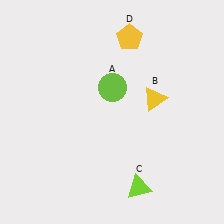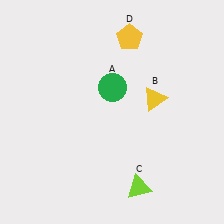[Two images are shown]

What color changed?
The circle (A) changed from lime in Image 1 to green in Image 2.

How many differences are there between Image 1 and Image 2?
There is 1 difference between the two images.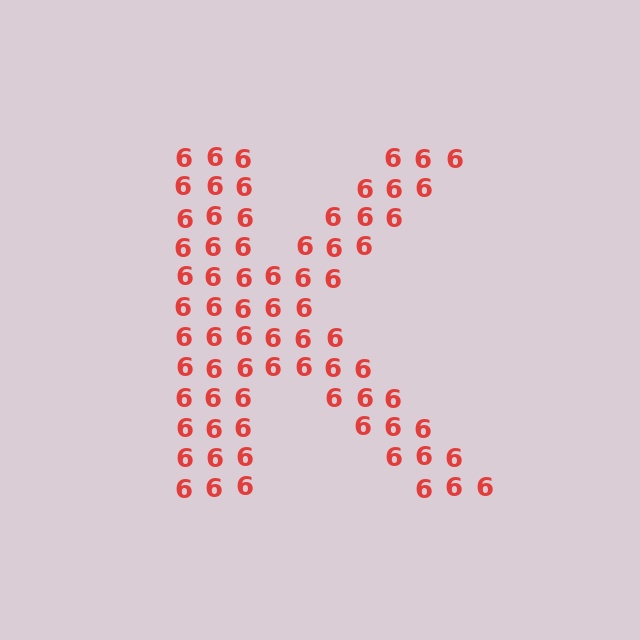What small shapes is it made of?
It is made of small digit 6's.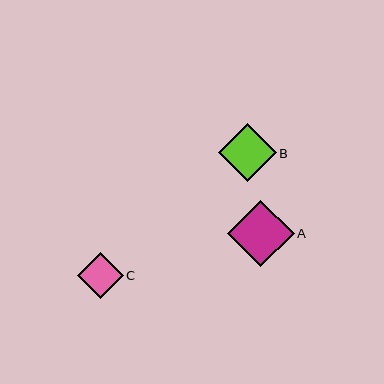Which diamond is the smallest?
Diamond C is the smallest with a size of approximately 46 pixels.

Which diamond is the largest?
Diamond A is the largest with a size of approximately 66 pixels.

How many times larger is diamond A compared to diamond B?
Diamond A is approximately 1.1 times the size of diamond B.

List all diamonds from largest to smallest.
From largest to smallest: A, B, C.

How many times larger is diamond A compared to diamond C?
Diamond A is approximately 1.5 times the size of diamond C.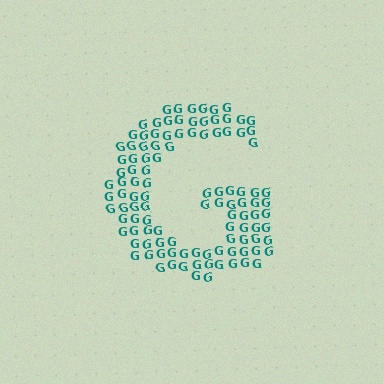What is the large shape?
The large shape is the letter G.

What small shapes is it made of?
It is made of small letter G's.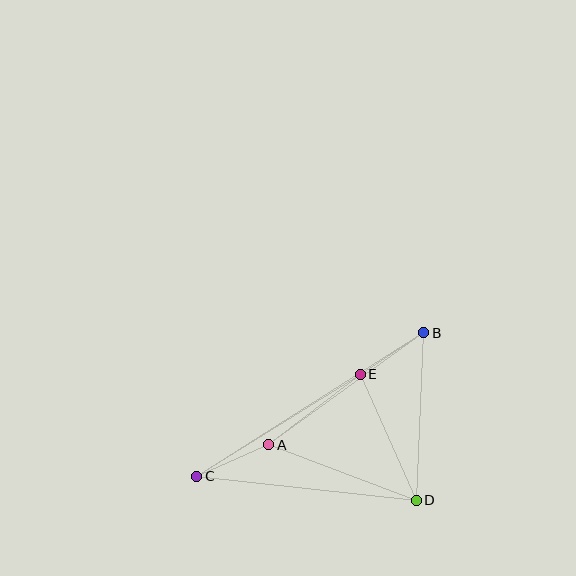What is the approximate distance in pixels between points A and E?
The distance between A and E is approximately 115 pixels.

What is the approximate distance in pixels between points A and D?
The distance between A and D is approximately 158 pixels.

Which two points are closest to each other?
Points B and E are closest to each other.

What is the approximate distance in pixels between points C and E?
The distance between C and E is approximately 192 pixels.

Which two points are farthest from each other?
Points B and C are farthest from each other.